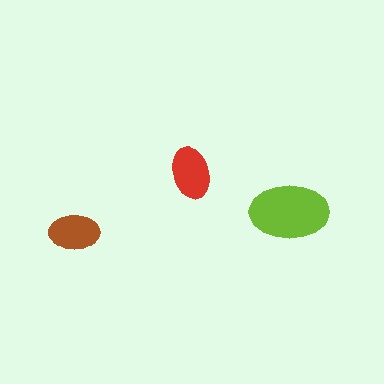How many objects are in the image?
There are 3 objects in the image.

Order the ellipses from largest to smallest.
the lime one, the red one, the brown one.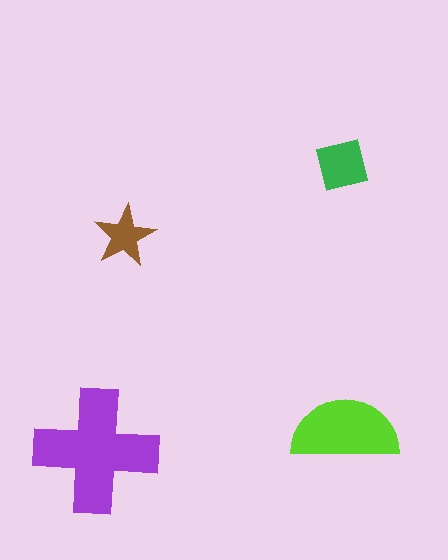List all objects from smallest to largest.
The brown star, the green square, the lime semicircle, the purple cross.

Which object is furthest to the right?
The lime semicircle is rightmost.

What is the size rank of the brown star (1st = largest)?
4th.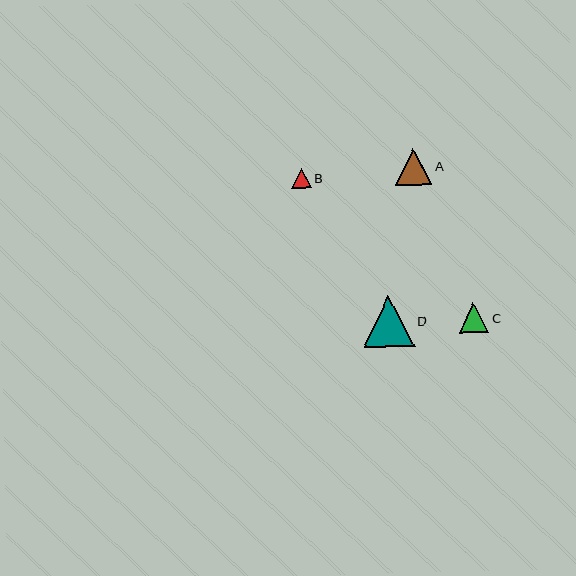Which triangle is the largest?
Triangle D is the largest with a size of approximately 51 pixels.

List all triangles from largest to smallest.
From largest to smallest: D, A, C, B.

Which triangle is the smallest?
Triangle B is the smallest with a size of approximately 20 pixels.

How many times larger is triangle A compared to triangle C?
Triangle A is approximately 1.2 times the size of triangle C.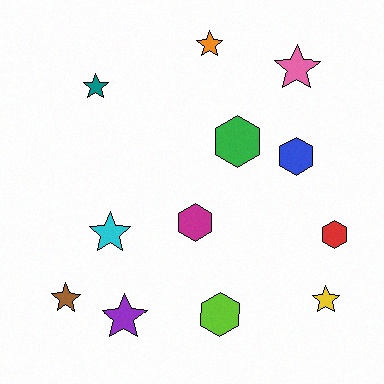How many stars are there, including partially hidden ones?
There are 7 stars.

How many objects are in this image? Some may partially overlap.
There are 12 objects.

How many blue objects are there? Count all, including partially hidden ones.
There is 1 blue object.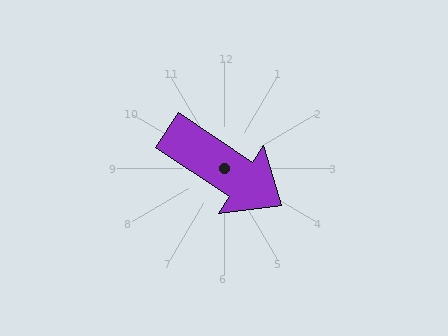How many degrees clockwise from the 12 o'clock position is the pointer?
Approximately 124 degrees.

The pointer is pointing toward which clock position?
Roughly 4 o'clock.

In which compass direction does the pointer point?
Southeast.